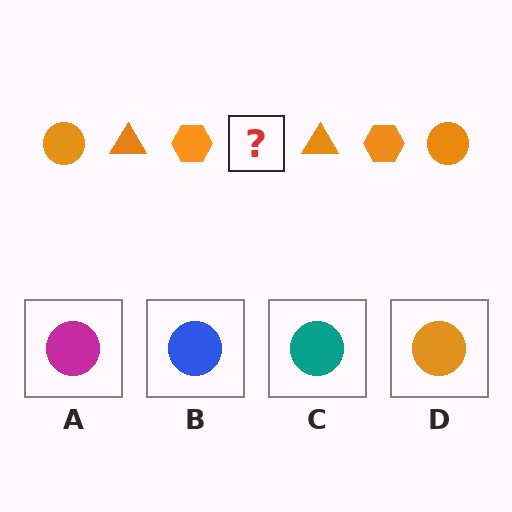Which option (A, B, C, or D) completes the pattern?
D.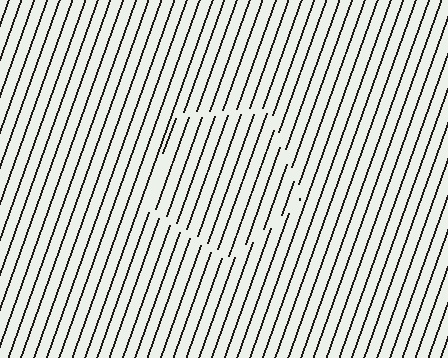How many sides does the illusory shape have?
5 sides — the line-ends trace a pentagon.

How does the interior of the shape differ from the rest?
The interior of the shape contains the same grating, shifted by half a period — the contour is defined by the phase discontinuity where line-ends from the inner and outer gratings abut.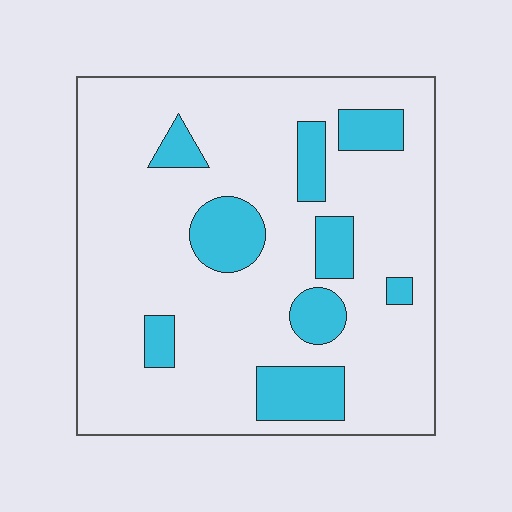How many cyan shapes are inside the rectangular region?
9.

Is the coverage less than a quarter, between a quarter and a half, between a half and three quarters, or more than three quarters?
Less than a quarter.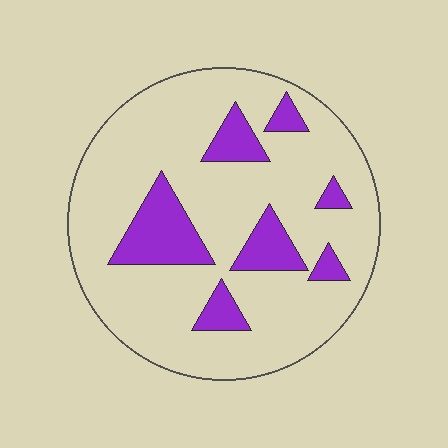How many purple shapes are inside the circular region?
7.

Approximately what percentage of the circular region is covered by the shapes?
Approximately 20%.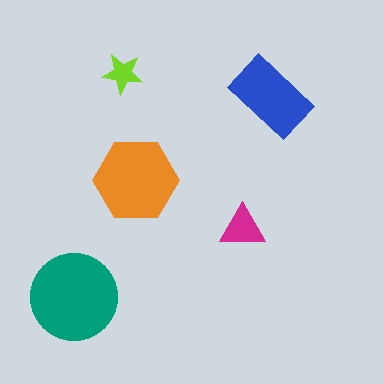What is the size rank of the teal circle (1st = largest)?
1st.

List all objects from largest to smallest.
The teal circle, the orange hexagon, the blue rectangle, the magenta triangle, the lime star.